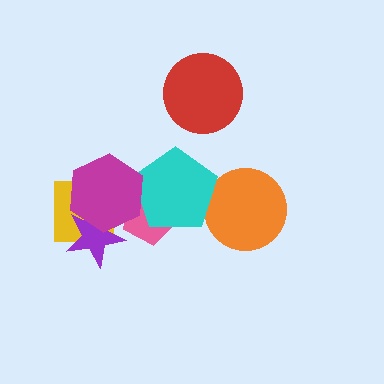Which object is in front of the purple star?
The magenta hexagon is in front of the purple star.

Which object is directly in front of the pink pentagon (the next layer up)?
The cyan pentagon is directly in front of the pink pentagon.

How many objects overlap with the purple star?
2 objects overlap with the purple star.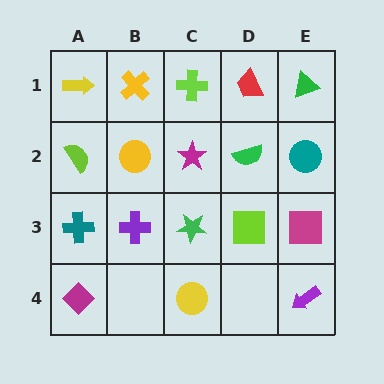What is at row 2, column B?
A yellow circle.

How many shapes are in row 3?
5 shapes.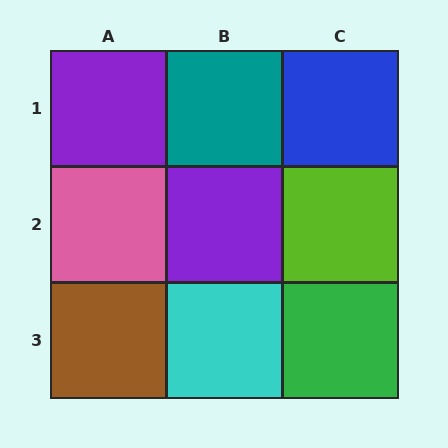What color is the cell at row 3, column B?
Cyan.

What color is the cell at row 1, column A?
Purple.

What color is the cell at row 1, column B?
Teal.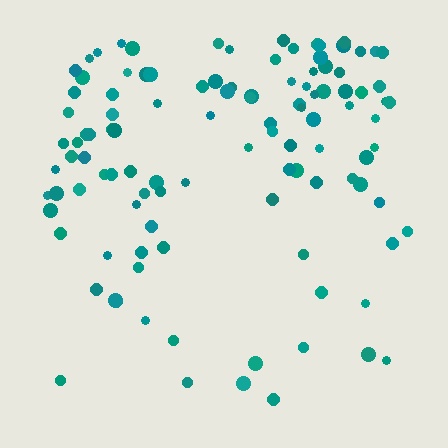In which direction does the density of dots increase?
From bottom to top, with the top side densest.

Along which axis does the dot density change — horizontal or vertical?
Vertical.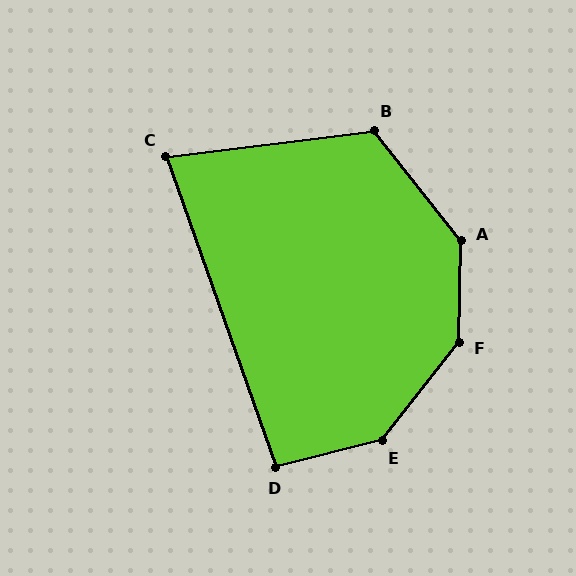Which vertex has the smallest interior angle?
C, at approximately 77 degrees.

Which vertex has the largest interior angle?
F, at approximately 143 degrees.